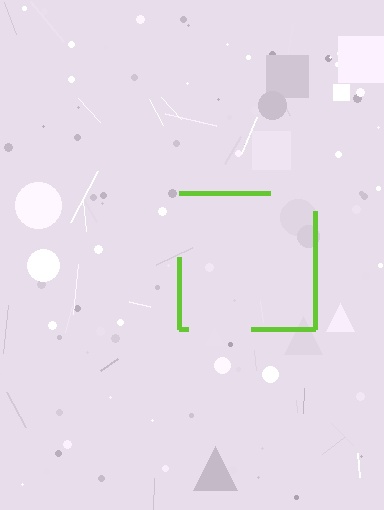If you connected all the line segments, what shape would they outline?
They would outline a square.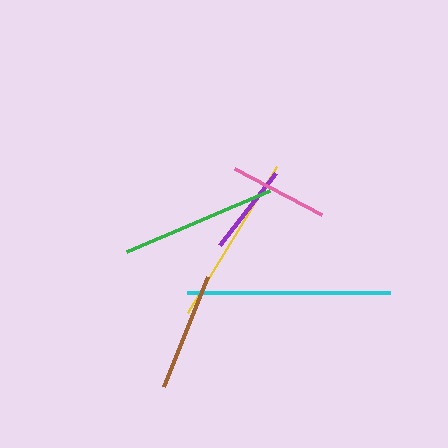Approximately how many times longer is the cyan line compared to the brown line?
The cyan line is approximately 1.7 times the length of the brown line.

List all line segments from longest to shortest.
From longest to shortest: cyan, yellow, green, brown, pink, purple.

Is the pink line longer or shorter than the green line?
The green line is longer than the pink line.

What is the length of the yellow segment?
The yellow segment is approximately 171 pixels long.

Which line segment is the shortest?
The purple line is the shortest at approximately 91 pixels.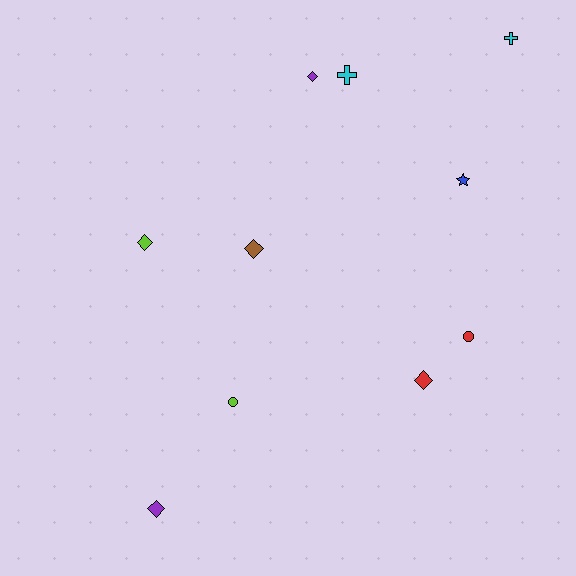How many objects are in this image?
There are 10 objects.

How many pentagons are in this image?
There are no pentagons.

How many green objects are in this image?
There are no green objects.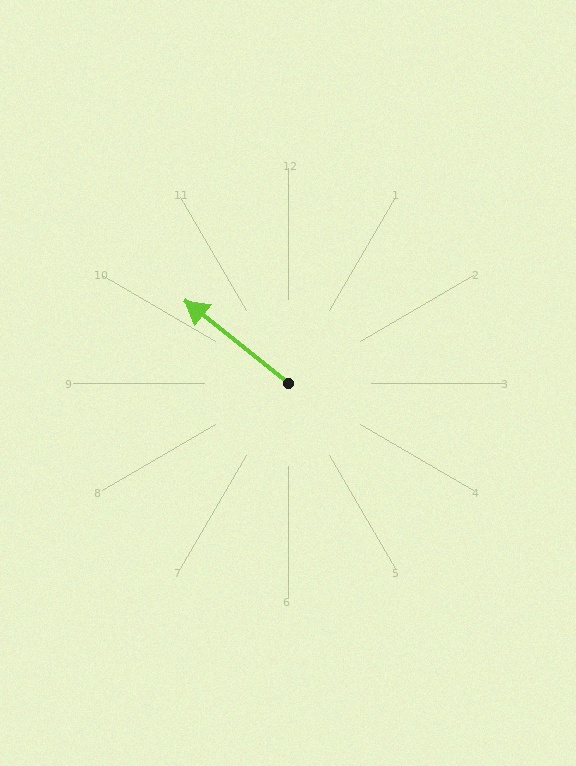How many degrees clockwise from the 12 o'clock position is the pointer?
Approximately 309 degrees.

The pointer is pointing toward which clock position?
Roughly 10 o'clock.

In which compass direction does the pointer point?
Northwest.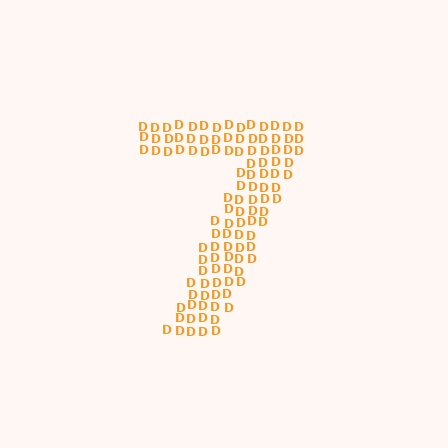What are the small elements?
The small elements are letter D's.